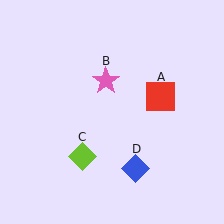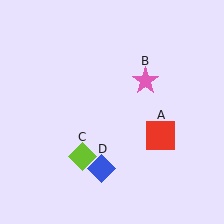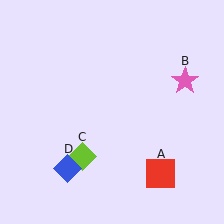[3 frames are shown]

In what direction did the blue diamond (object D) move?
The blue diamond (object D) moved left.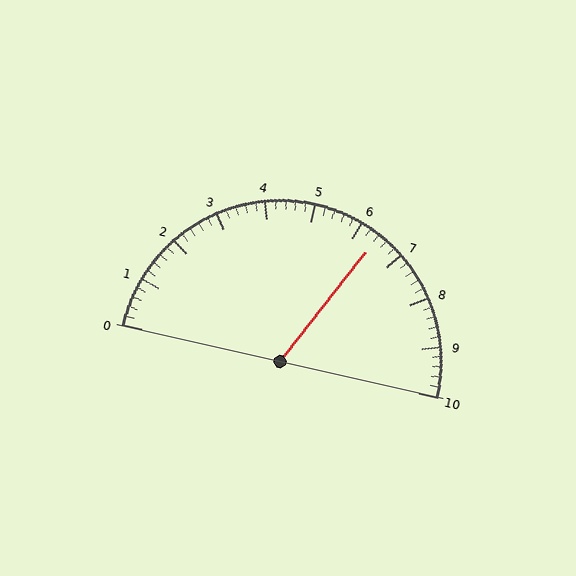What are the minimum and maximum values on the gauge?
The gauge ranges from 0 to 10.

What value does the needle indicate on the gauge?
The needle indicates approximately 6.4.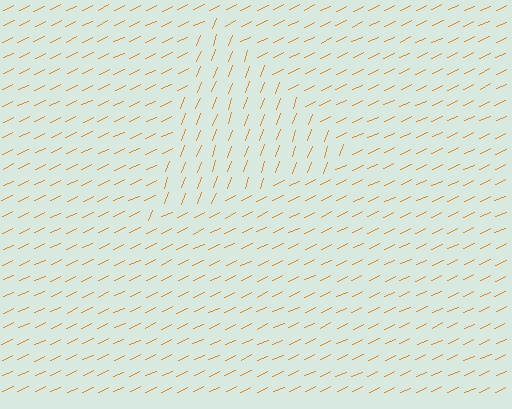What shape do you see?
I see a triangle.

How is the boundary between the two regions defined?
The boundary is defined purely by a change in line orientation (approximately 45 degrees difference). All lines are the same color and thickness.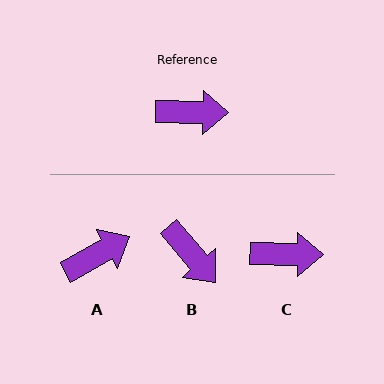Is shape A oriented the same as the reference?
No, it is off by about 30 degrees.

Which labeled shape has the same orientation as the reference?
C.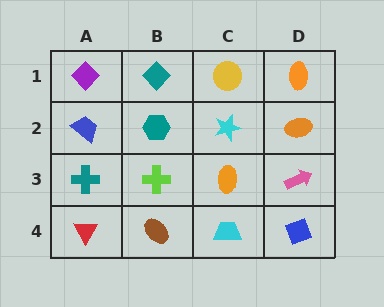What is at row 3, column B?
A lime cross.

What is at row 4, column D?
A blue diamond.